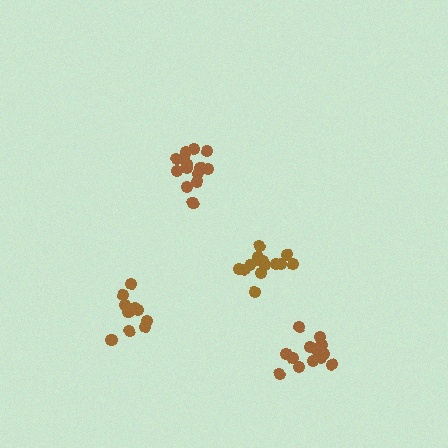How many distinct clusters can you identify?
There are 4 distinct clusters.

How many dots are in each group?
Group 1: 14 dots, Group 2: 13 dots, Group 3: 14 dots, Group 4: 11 dots (52 total).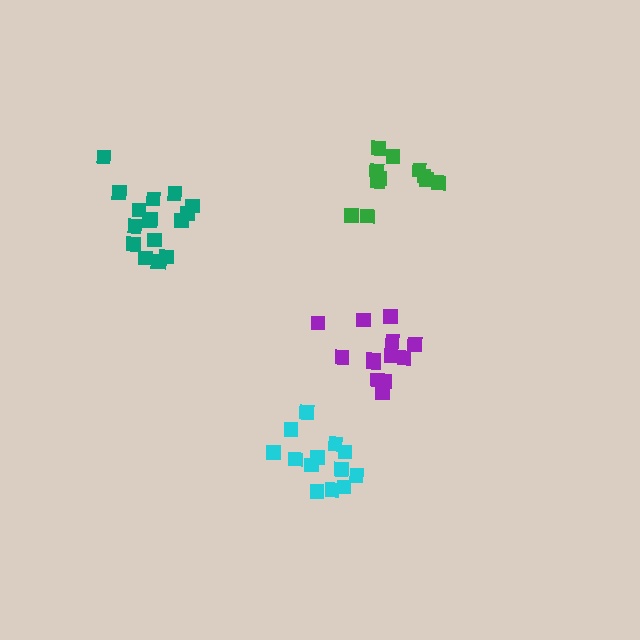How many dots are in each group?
Group 1: 11 dots, Group 2: 13 dots, Group 3: 13 dots, Group 4: 17 dots (54 total).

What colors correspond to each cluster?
The clusters are colored: green, purple, cyan, teal.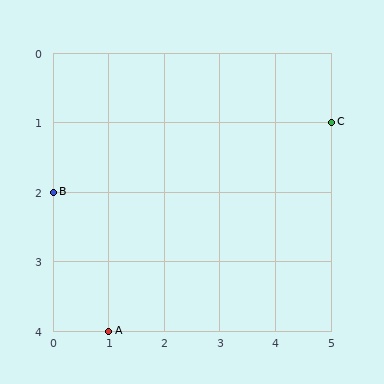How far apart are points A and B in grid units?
Points A and B are 1 column and 2 rows apart (about 2.2 grid units diagonally).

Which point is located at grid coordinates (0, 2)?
Point B is at (0, 2).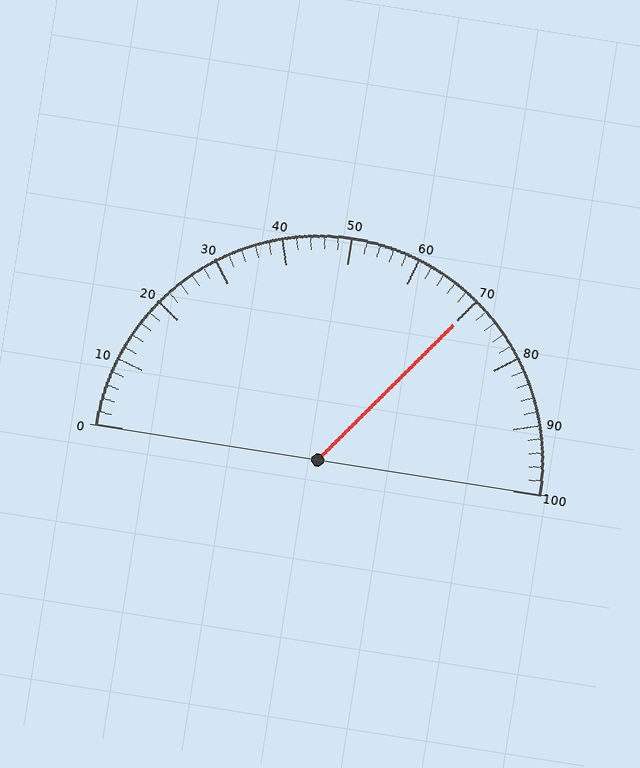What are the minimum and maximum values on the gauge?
The gauge ranges from 0 to 100.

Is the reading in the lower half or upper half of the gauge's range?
The reading is in the upper half of the range (0 to 100).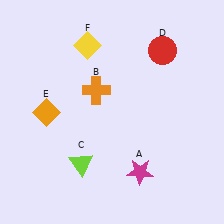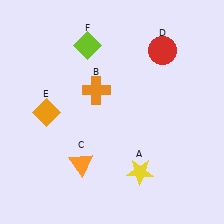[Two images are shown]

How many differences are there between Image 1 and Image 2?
There are 3 differences between the two images.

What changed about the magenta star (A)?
In Image 1, A is magenta. In Image 2, it changed to yellow.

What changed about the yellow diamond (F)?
In Image 1, F is yellow. In Image 2, it changed to lime.